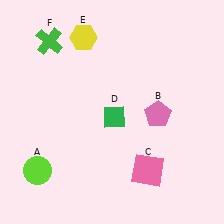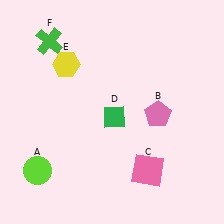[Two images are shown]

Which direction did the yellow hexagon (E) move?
The yellow hexagon (E) moved down.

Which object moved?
The yellow hexagon (E) moved down.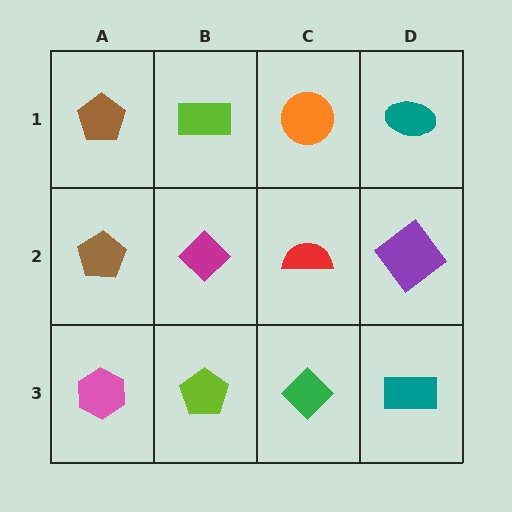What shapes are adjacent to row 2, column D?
A teal ellipse (row 1, column D), a teal rectangle (row 3, column D), a red semicircle (row 2, column C).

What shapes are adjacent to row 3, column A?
A brown pentagon (row 2, column A), a lime pentagon (row 3, column B).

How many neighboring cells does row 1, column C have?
3.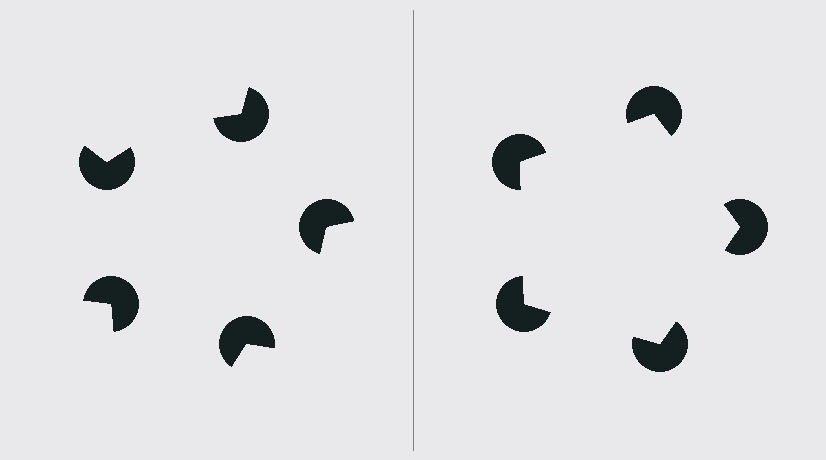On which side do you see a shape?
An illusory pentagon appears on the right side. On the left side the wedge cuts are rotated, so no coherent shape forms.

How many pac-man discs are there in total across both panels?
10 — 5 on each side.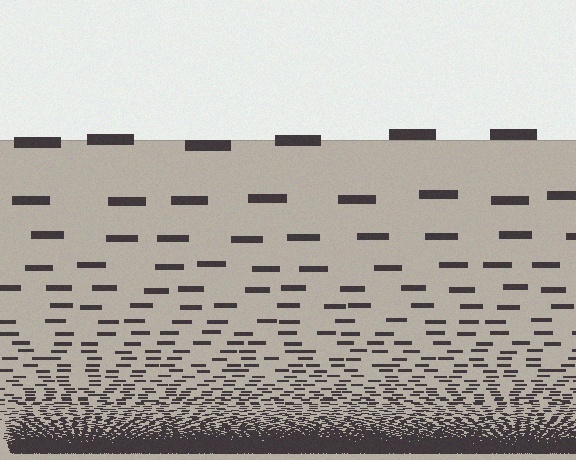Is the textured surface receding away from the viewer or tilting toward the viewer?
The surface appears to tilt toward the viewer. Texture elements get larger and sparser toward the top.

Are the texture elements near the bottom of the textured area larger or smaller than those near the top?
Smaller. The gradient is inverted — elements near the bottom are smaller and denser.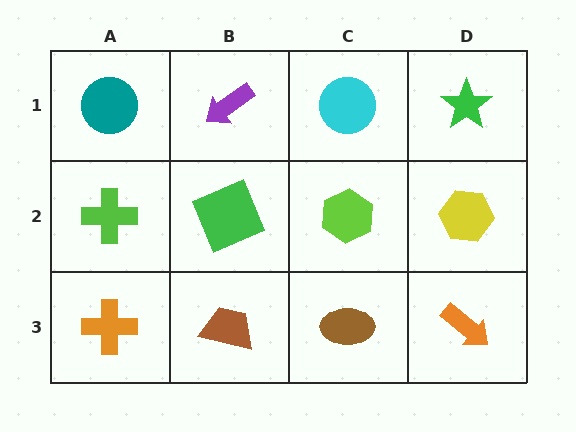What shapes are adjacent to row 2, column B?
A purple arrow (row 1, column B), a brown trapezoid (row 3, column B), a lime cross (row 2, column A), a lime hexagon (row 2, column C).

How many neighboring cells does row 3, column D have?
2.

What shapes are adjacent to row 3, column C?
A lime hexagon (row 2, column C), a brown trapezoid (row 3, column B), an orange arrow (row 3, column D).